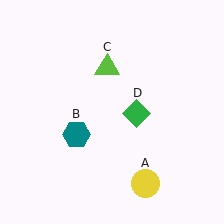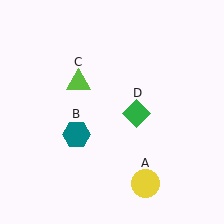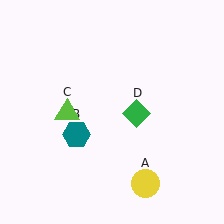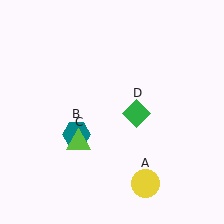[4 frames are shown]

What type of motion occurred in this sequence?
The lime triangle (object C) rotated counterclockwise around the center of the scene.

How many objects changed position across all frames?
1 object changed position: lime triangle (object C).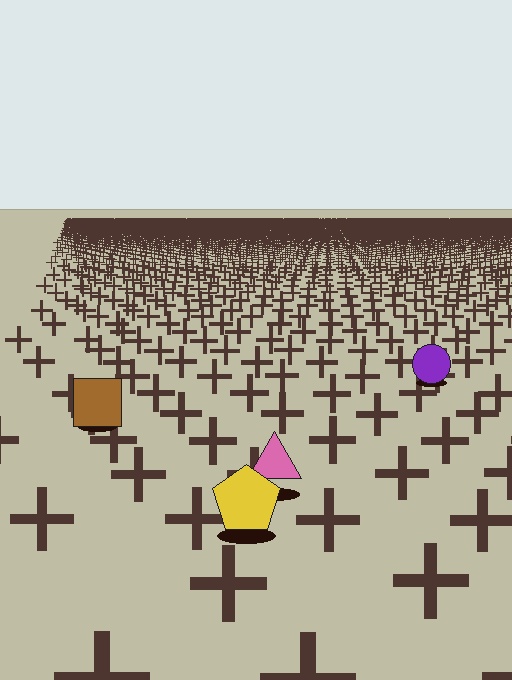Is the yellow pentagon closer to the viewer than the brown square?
Yes. The yellow pentagon is closer — you can tell from the texture gradient: the ground texture is coarser near it.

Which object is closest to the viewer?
The yellow pentagon is closest. The texture marks near it are larger and more spread out.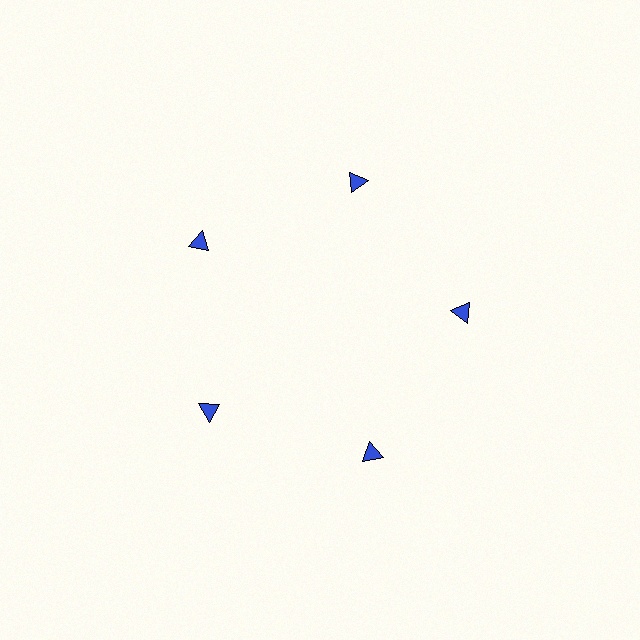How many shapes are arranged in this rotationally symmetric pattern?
There are 5 shapes, arranged in 5 groups of 1.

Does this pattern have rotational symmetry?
Yes, this pattern has 5-fold rotational symmetry. It looks the same after rotating 72 degrees around the center.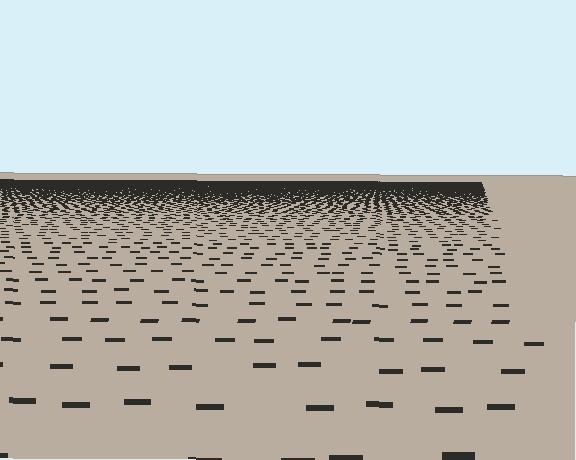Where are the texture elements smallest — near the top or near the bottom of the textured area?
Near the top.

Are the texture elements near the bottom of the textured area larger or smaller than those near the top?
Larger. Near the bottom, elements are closer to the viewer and appear at a bigger on-screen size.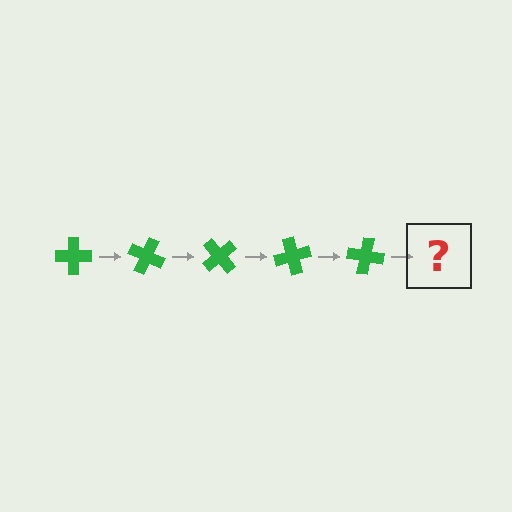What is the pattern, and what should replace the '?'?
The pattern is that the cross rotates 25 degrees each step. The '?' should be a green cross rotated 125 degrees.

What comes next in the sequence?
The next element should be a green cross rotated 125 degrees.